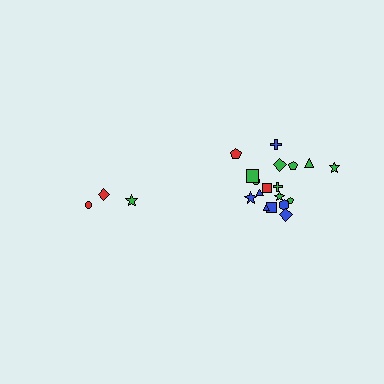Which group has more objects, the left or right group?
The right group.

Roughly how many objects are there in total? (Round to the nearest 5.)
Roughly 20 objects in total.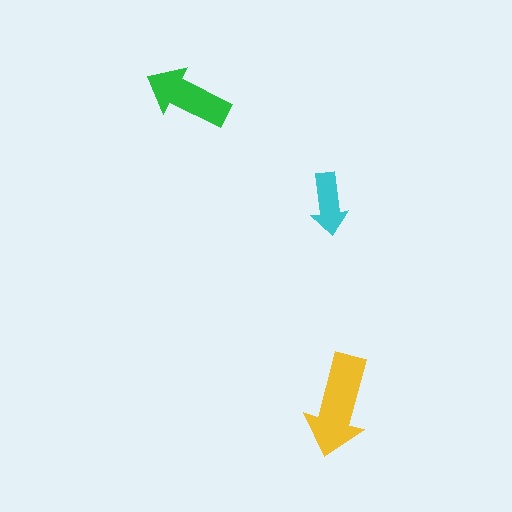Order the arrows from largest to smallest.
the yellow one, the green one, the cyan one.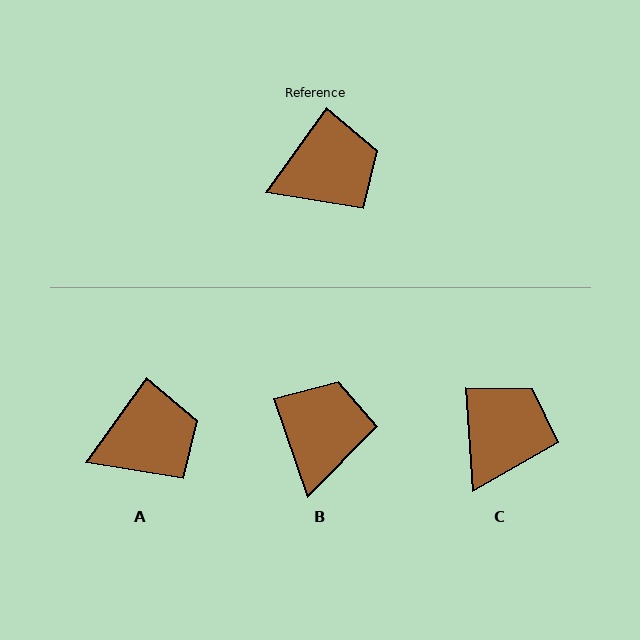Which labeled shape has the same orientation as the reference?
A.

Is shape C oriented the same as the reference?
No, it is off by about 40 degrees.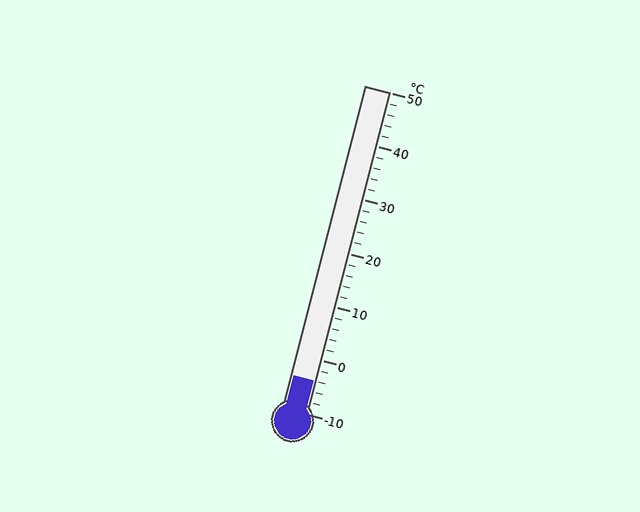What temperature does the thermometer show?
The thermometer shows approximately -4°C.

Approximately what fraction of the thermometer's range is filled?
The thermometer is filled to approximately 10% of its range.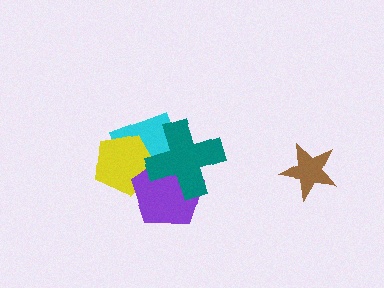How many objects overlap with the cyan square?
3 objects overlap with the cyan square.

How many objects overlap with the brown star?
0 objects overlap with the brown star.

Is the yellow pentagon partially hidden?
Yes, it is partially covered by another shape.